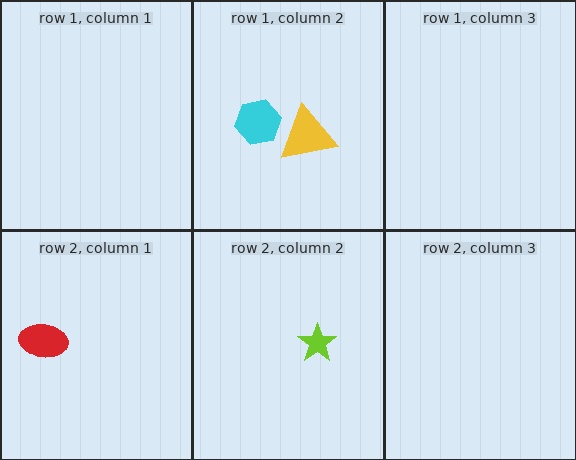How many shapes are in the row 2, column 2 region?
1.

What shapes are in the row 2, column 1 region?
The red ellipse.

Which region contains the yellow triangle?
The row 1, column 2 region.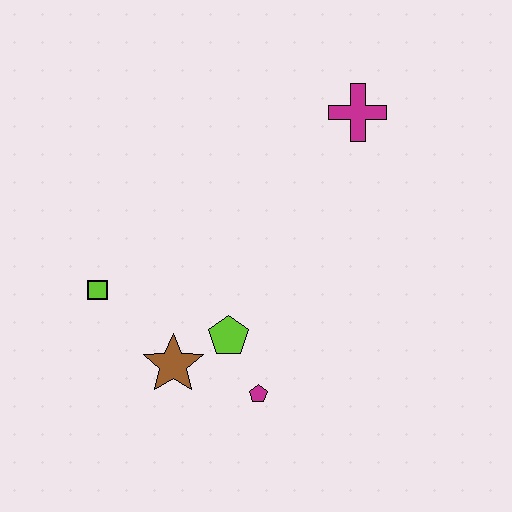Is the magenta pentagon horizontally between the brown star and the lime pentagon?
No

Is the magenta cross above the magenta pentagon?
Yes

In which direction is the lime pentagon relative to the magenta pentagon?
The lime pentagon is above the magenta pentagon.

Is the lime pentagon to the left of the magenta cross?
Yes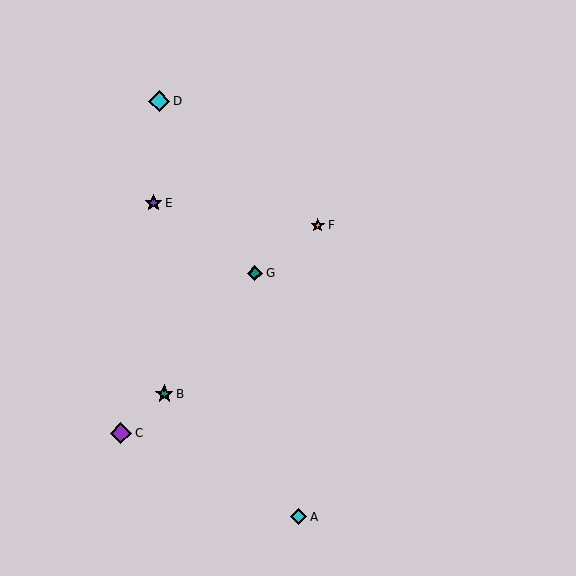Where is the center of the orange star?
The center of the orange star is at (318, 225).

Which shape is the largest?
The purple diamond (labeled C) is the largest.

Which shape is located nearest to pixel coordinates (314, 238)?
The orange star (labeled F) at (318, 225) is nearest to that location.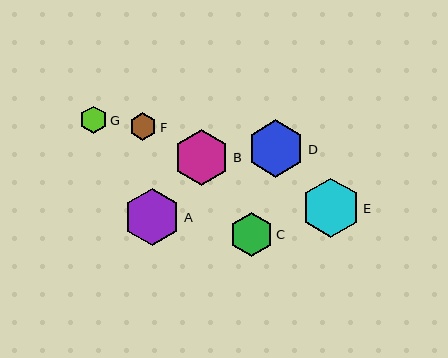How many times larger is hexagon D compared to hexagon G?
Hexagon D is approximately 2.1 times the size of hexagon G.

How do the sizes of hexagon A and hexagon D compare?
Hexagon A and hexagon D are approximately the same size.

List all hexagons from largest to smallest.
From largest to smallest: E, A, D, B, C, F, G.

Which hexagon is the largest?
Hexagon E is the largest with a size of approximately 59 pixels.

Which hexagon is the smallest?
Hexagon G is the smallest with a size of approximately 27 pixels.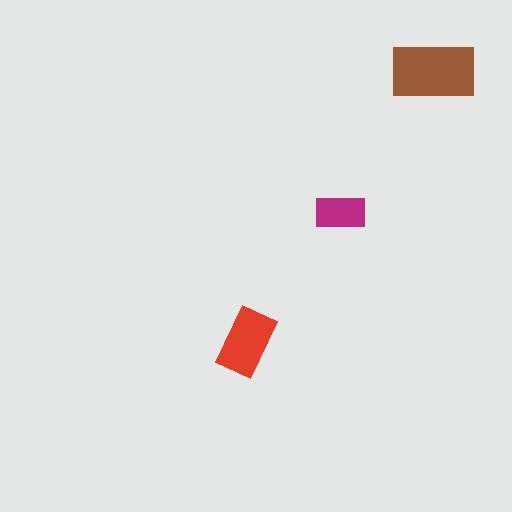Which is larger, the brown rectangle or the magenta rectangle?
The brown one.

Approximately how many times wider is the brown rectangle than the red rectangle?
About 1.5 times wider.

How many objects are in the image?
There are 3 objects in the image.